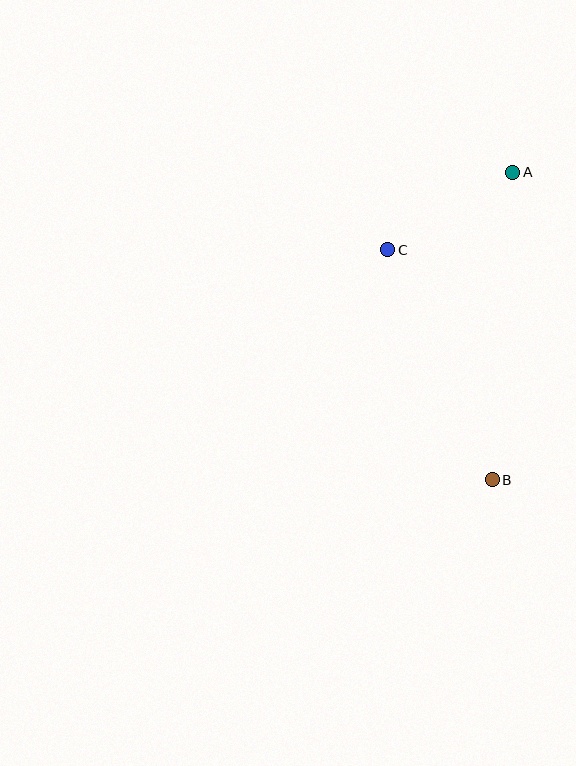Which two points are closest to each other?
Points A and C are closest to each other.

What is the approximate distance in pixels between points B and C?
The distance between B and C is approximately 253 pixels.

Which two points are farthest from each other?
Points A and B are farthest from each other.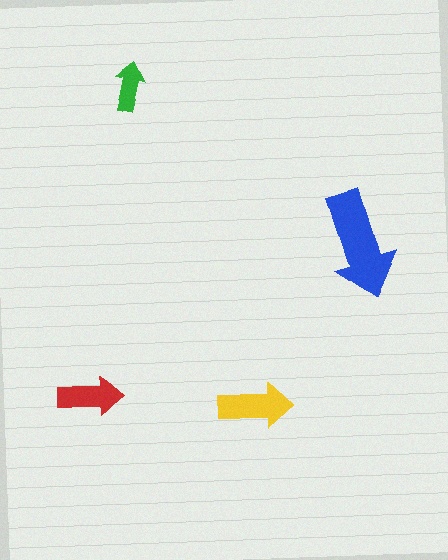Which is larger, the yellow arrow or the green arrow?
The yellow one.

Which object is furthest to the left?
The red arrow is leftmost.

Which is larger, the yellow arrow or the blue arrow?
The blue one.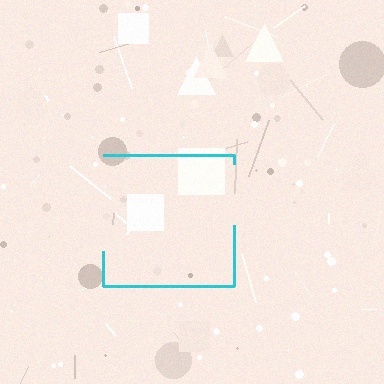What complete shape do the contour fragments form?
The contour fragments form a square.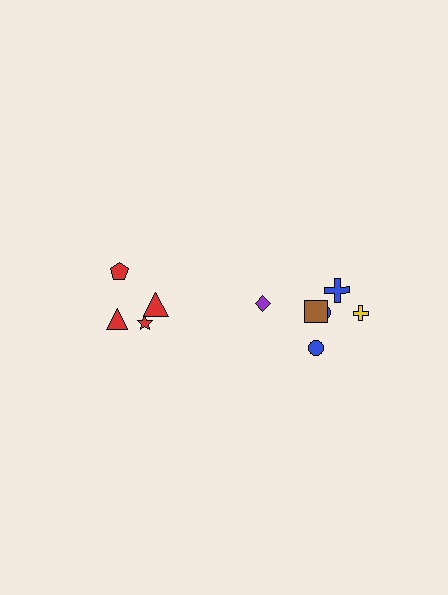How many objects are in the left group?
There are 4 objects.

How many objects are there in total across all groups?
There are 10 objects.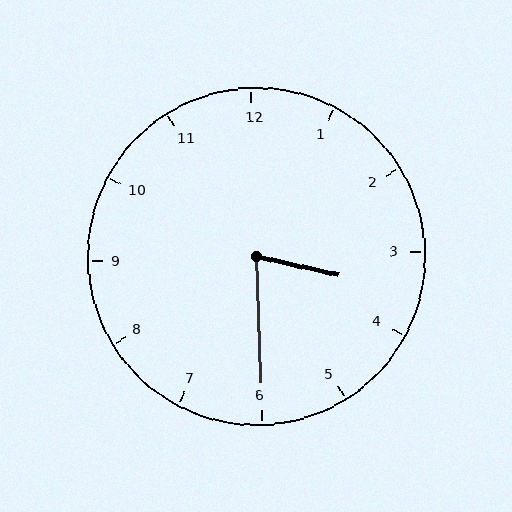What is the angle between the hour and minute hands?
Approximately 75 degrees.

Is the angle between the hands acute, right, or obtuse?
It is acute.